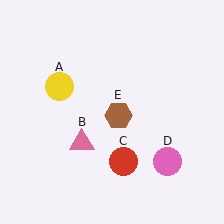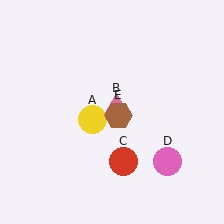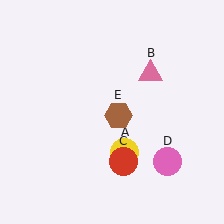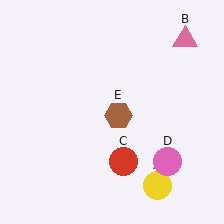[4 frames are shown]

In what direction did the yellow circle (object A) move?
The yellow circle (object A) moved down and to the right.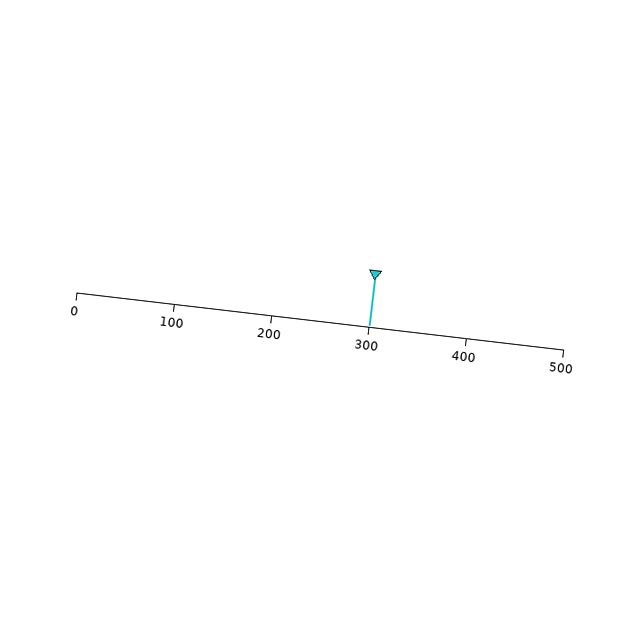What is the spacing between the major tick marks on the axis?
The major ticks are spaced 100 apart.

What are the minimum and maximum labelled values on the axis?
The axis runs from 0 to 500.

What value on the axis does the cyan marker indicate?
The marker indicates approximately 300.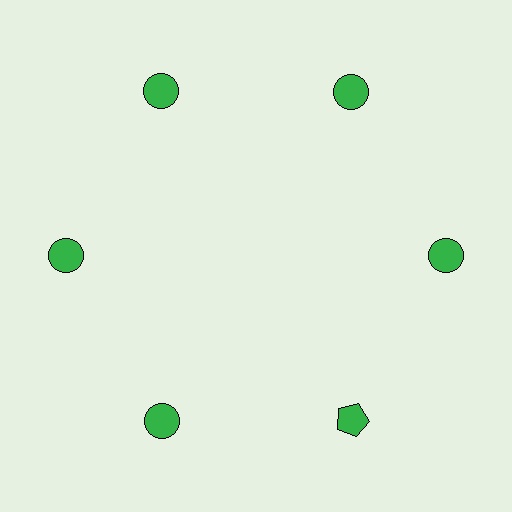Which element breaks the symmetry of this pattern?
The green pentagon at roughly the 5 o'clock position breaks the symmetry. All other shapes are green circles.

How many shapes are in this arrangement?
There are 6 shapes arranged in a ring pattern.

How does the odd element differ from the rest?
It has a different shape: pentagon instead of circle.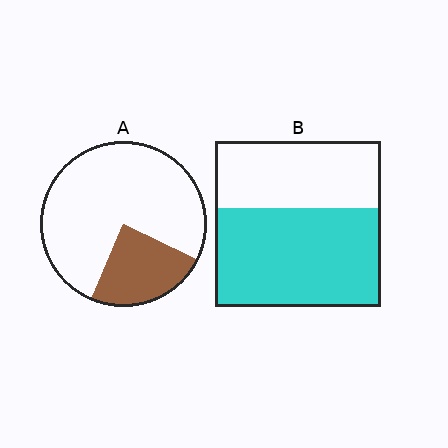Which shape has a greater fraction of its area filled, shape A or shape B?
Shape B.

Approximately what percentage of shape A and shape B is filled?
A is approximately 25% and B is approximately 60%.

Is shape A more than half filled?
No.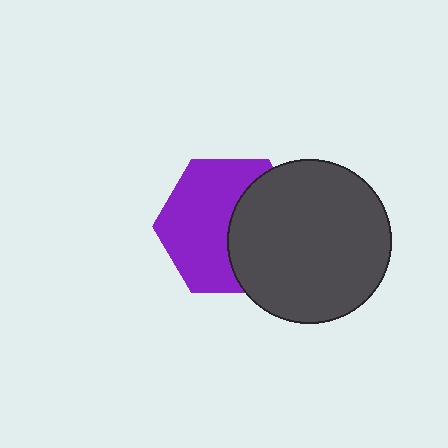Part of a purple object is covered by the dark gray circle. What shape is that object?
It is a hexagon.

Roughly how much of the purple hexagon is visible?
About half of it is visible (roughly 58%).